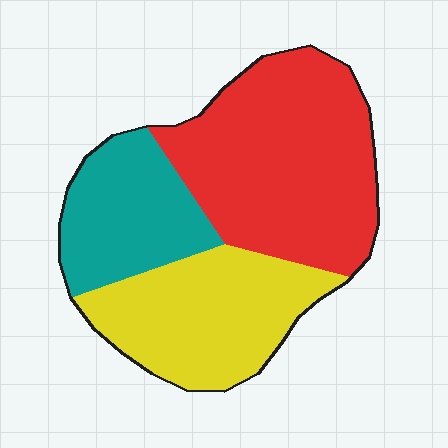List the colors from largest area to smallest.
From largest to smallest: red, yellow, teal.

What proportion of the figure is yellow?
Yellow covers 31% of the figure.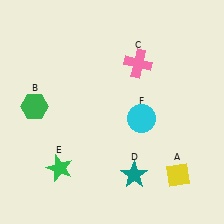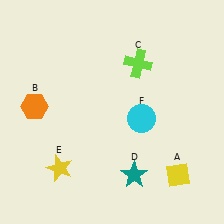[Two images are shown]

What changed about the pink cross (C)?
In Image 1, C is pink. In Image 2, it changed to lime.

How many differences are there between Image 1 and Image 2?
There are 3 differences between the two images.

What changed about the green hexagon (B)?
In Image 1, B is green. In Image 2, it changed to orange.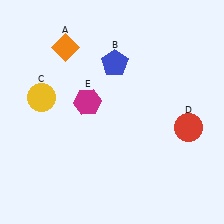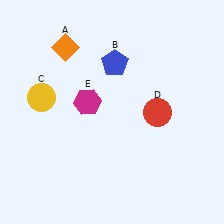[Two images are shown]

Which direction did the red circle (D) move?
The red circle (D) moved left.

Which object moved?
The red circle (D) moved left.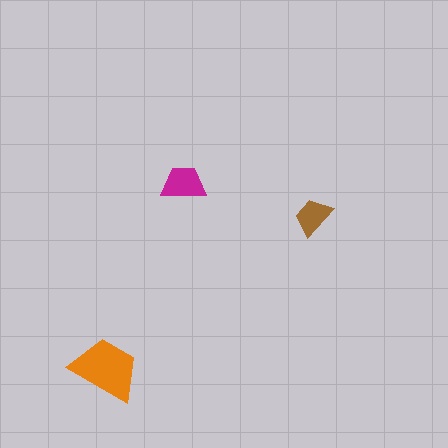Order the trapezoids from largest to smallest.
the orange one, the magenta one, the brown one.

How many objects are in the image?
There are 3 objects in the image.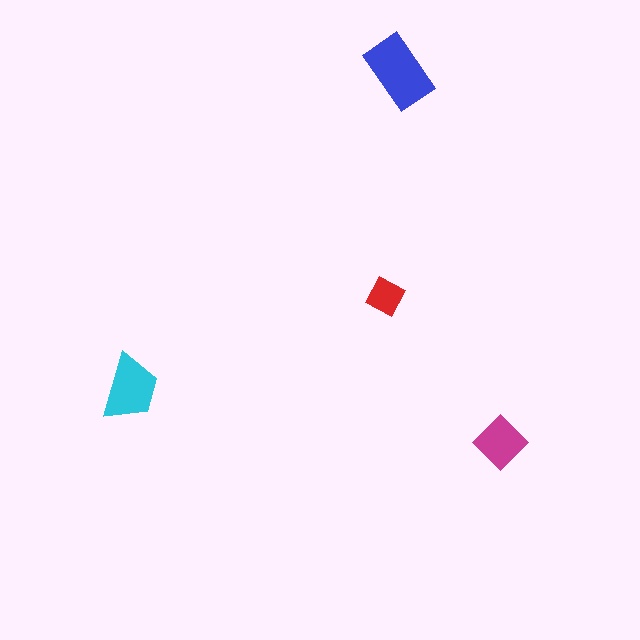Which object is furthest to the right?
The magenta diamond is rightmost.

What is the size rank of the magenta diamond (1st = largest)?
3rd.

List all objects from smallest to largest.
The red square, the magenta diamond, the cyan trapezoid, the blue rectangle.